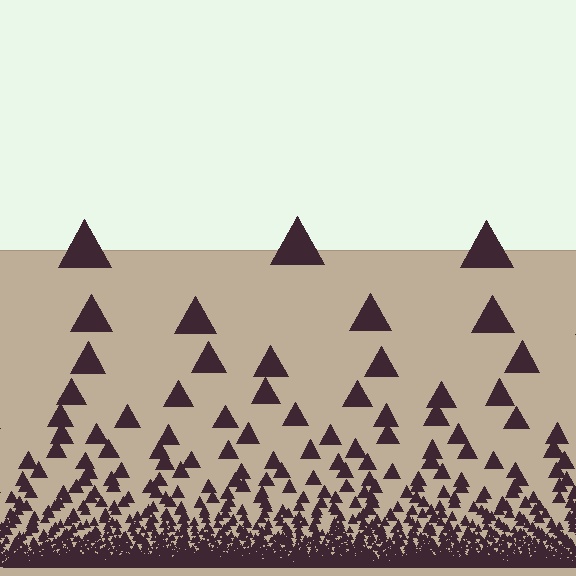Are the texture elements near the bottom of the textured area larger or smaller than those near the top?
Smaller. The gradient is inverted — elements near the bottom are smaller and denser.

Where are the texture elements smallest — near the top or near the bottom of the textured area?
Near the bottom.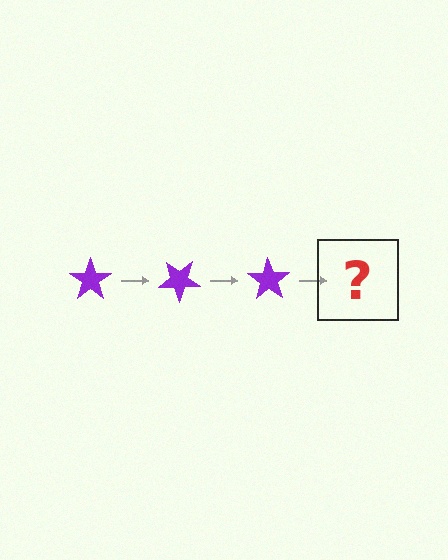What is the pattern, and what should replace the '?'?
The pattern is that the star rotates 35 degrees each step. The '?' should be a purple star rotated 105 degrees.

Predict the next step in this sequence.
The next step is a purple star rotated 105 degrees.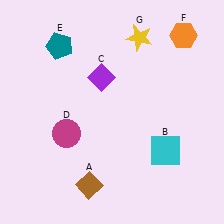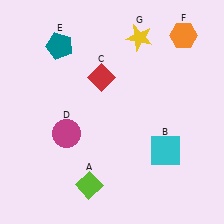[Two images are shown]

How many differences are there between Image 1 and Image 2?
There are 2 differences between the two images.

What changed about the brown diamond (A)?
In Image 1, A is brown. In Image 2, it changed to lime.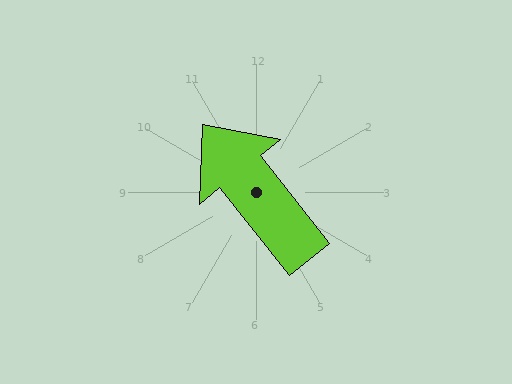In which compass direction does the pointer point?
Northwest.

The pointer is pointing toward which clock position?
Roughly 11 o'clock.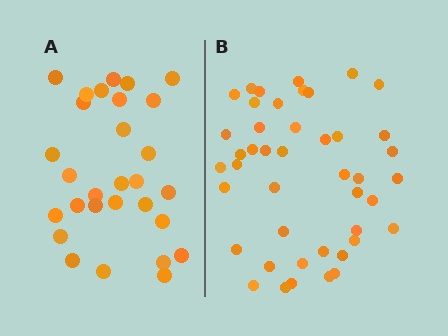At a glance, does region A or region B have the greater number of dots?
Region B (the right region) has more dots.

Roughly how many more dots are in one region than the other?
Region B has approximately 15 more dots than region A.